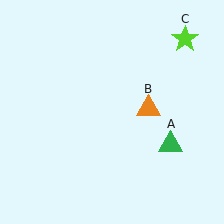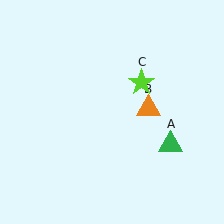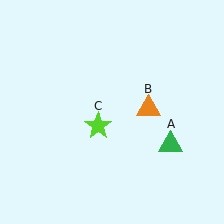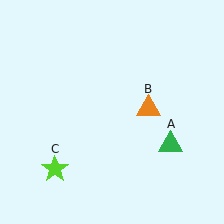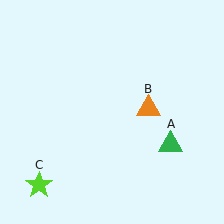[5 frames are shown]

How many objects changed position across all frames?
1 object changed position: lime star (object C).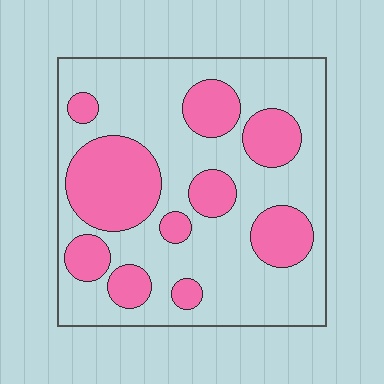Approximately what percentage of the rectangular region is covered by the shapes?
Approximately 35%.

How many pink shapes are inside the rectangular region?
10.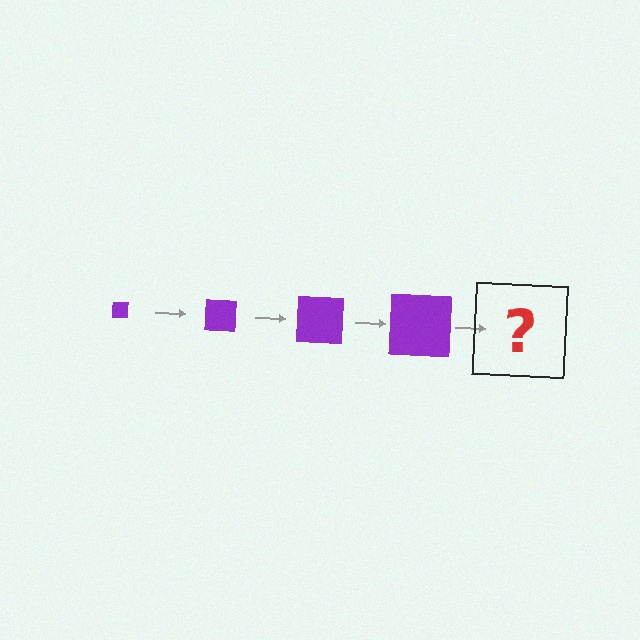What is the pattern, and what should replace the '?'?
The pattern is that the square gets progressively larger each step. The '?' should be a purple square, larger than the previous one.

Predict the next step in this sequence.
The next step is a purple square, larger than the previous one.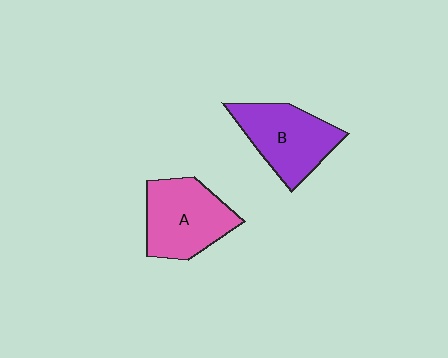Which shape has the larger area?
Shape A (pink).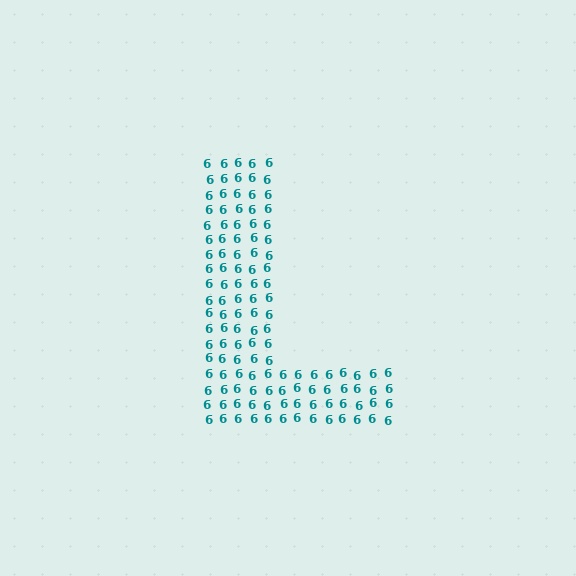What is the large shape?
The large shape is the letter L.